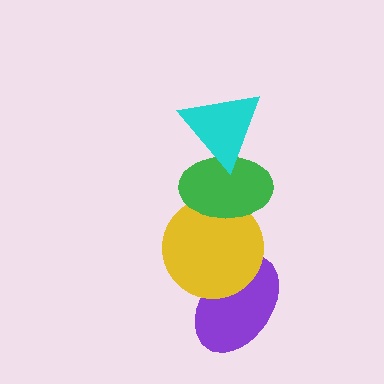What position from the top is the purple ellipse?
The purple ellipse is 4th from the top.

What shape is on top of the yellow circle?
The green ellipse is on top of the yellow circle.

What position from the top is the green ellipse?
The green ellipse is 2nd from the top.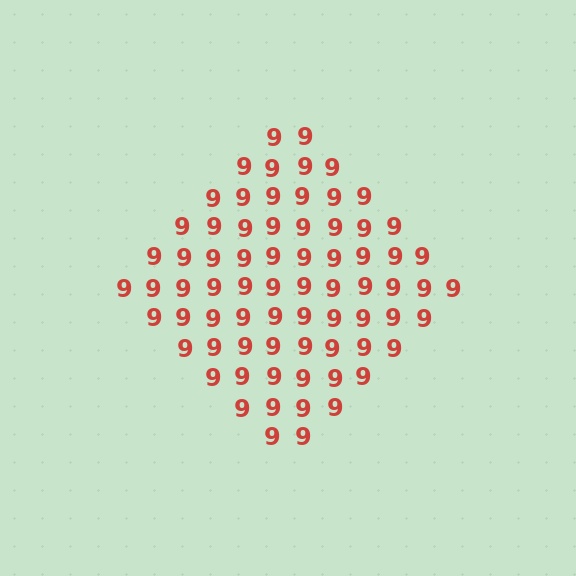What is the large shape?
The large shape is a diamond.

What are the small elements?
The small elements are digit 9's.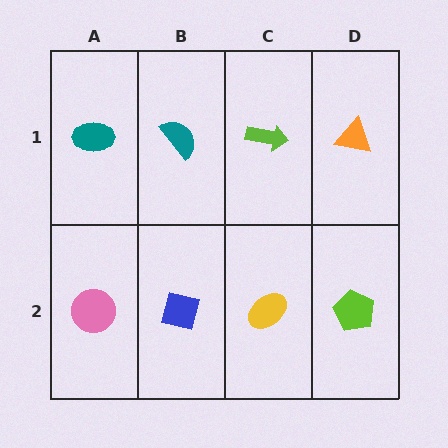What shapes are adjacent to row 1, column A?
A pink circle (row 2, column A), a teal semicircle (row 1, column B).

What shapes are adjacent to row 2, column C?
A lime arrow (row 1, column C), a blue square (row 2, column B), a lime pentagon (row 2, column D).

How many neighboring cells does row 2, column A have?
2.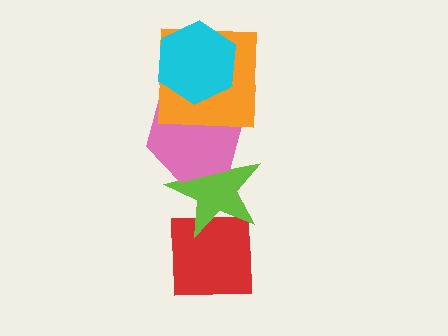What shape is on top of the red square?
The lime star is on top of the red square.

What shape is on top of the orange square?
The cyan hexagon is on top of the orange square.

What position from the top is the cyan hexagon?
The cyan hexagon is 1st from the top.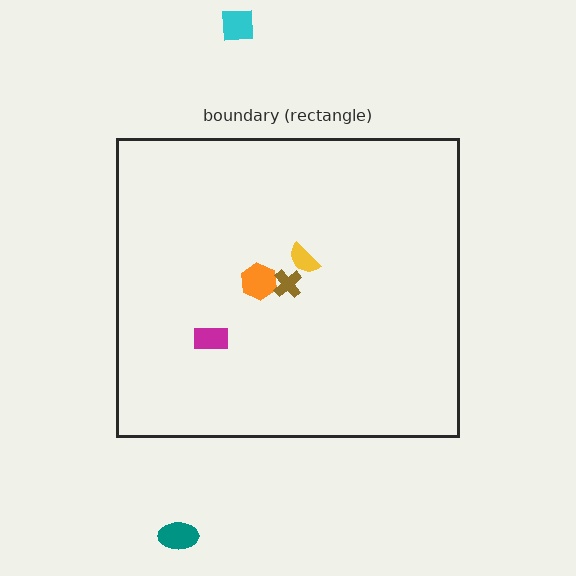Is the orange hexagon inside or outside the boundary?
Inside.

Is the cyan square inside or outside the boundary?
Outside.